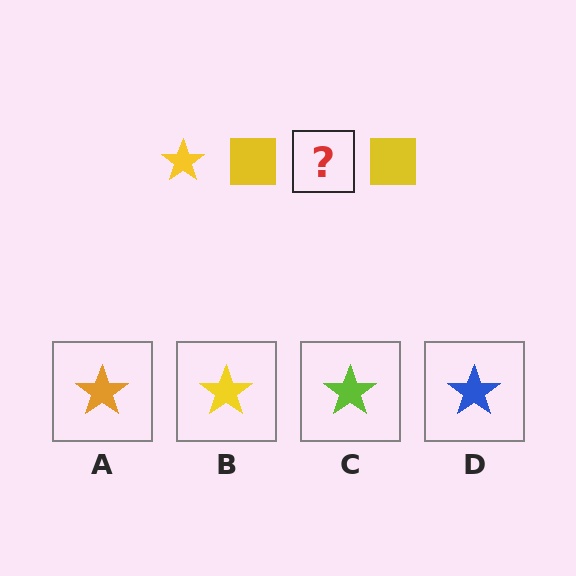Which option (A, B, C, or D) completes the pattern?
B.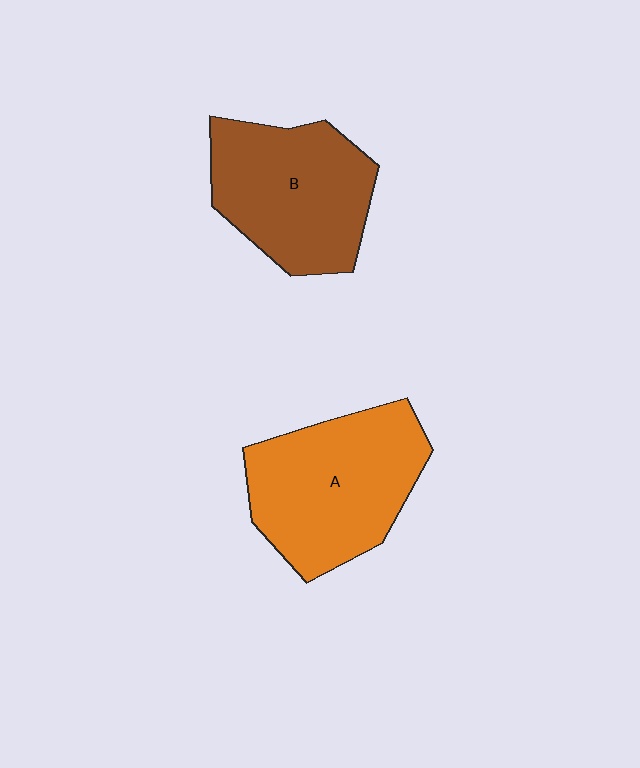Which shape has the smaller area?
Shape B (brown).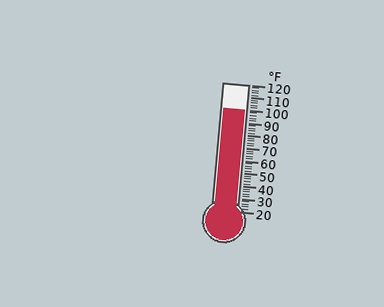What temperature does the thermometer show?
The thermometer shows approximately 100°F.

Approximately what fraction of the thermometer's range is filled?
The thermometer is filled to approximately 80% of its range.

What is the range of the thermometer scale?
The thermometer scale ranges from 20°F to 120°F.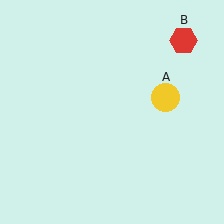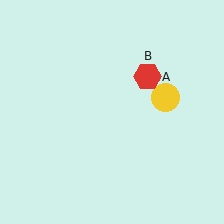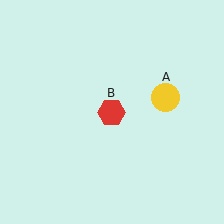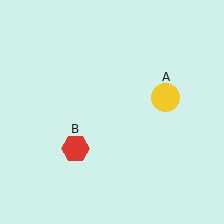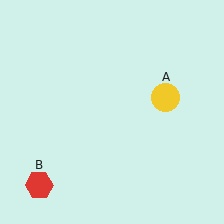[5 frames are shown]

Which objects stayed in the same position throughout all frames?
Yellow circle (object A) remained stationary.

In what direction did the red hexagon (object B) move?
The red hexagon (object B) moved down and to the left.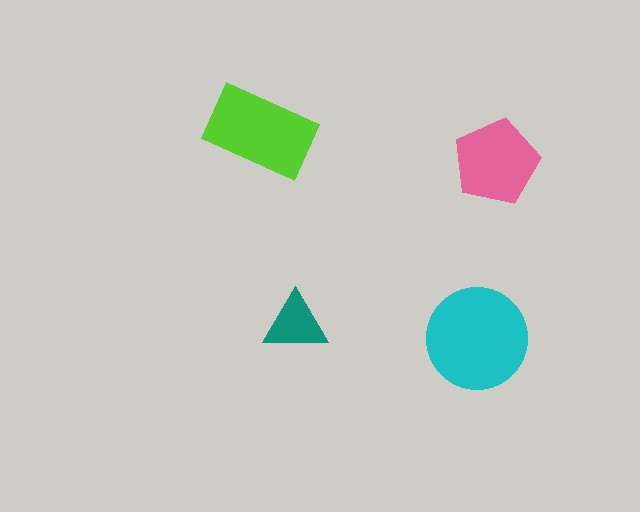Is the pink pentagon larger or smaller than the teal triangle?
Larger.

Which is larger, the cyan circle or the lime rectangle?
The cyan circle.